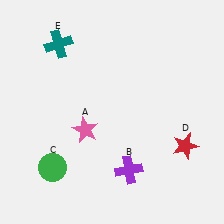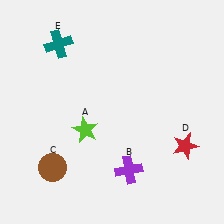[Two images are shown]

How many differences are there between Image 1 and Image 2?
There are 2 differences between the two images.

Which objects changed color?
A changed from pink to lime. C changed from green to brown.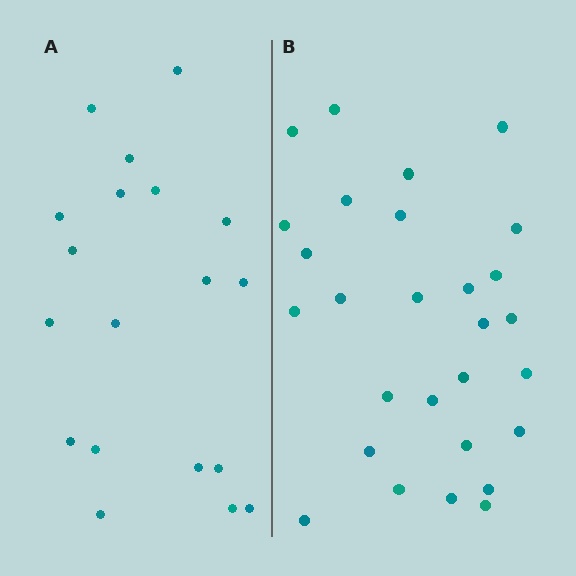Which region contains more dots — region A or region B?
Region B (the right region) has more dots.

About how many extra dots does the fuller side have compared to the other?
Region B has roughly 8 or so more dots than region A.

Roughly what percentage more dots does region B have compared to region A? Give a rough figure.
About 45% more.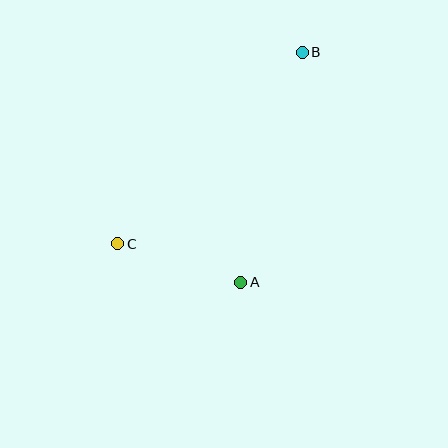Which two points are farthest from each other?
Points B and C are farthest from each other.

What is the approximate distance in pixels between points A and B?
The distance between A and B is approximately 238 pixels.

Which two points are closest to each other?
Points A and C are closest to each other.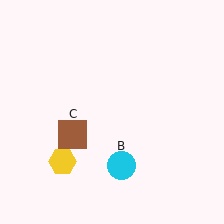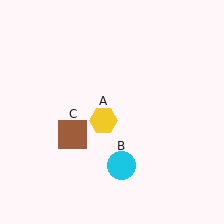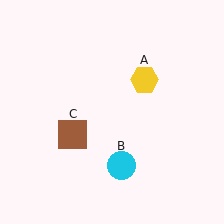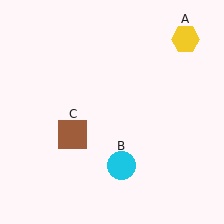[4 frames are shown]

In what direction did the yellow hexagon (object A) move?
The yellow hexagon (object A) moved up and to the right.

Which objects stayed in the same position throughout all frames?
Cyan circle (object B) and brown square (object C) remained stationary.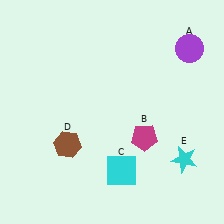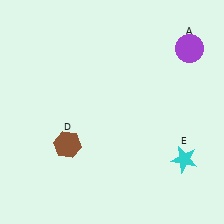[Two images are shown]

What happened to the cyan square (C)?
The cyan square (C) was removed in Image 2. It was in the bottom-right area of Image 1.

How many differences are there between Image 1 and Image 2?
There are 2 differences between the two images.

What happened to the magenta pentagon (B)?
The magenta pentagon (B) was removed in Image 2. It was in the bottom-right area of Image 1.